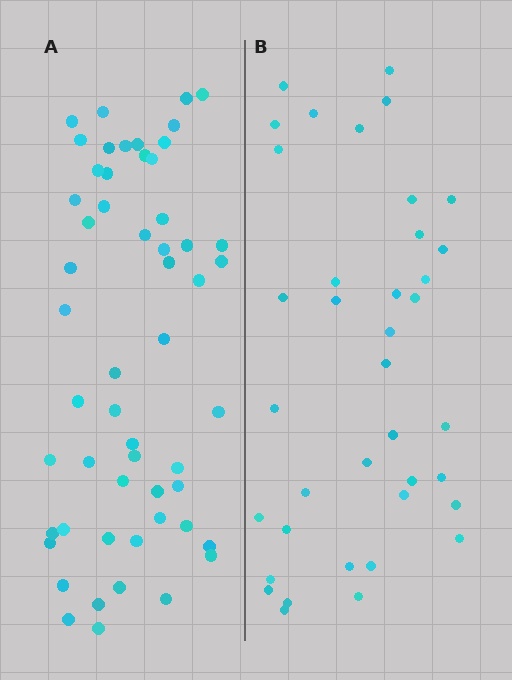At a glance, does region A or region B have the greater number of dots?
Region A (the left region) has more dots.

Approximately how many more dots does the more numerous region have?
Region A has approximately 15 more dots than region B.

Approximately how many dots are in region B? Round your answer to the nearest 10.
About 40 dots. (The exact count is 38, which rounds to 40.)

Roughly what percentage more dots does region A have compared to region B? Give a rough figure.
About 45% more.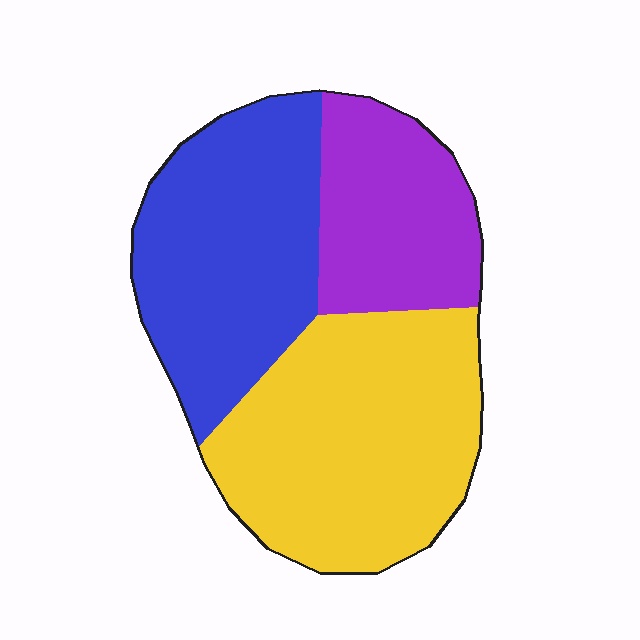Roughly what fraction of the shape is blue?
Blue covers roughly 35% of the shape.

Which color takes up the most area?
Yellow, at roughly 40%.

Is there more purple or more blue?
Blue.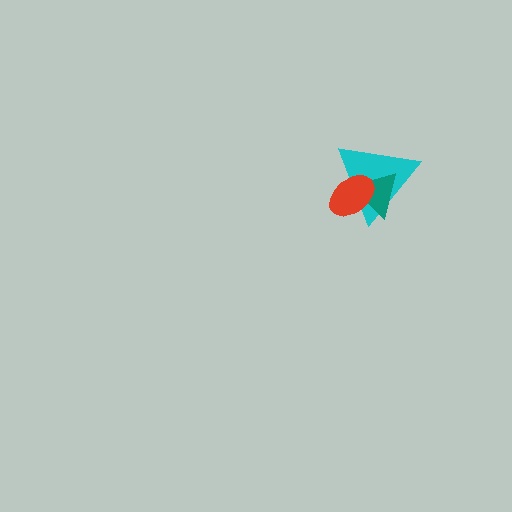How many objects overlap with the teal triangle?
2 objects overlap with the teal triangle.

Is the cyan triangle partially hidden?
Yes, it is partially covered by another shape.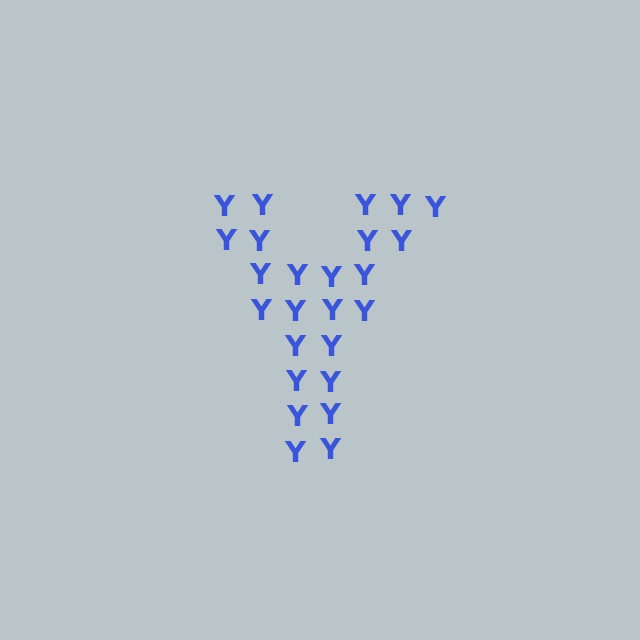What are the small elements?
The small elements are letter Y's.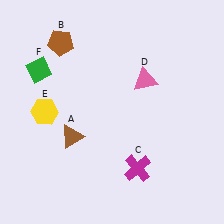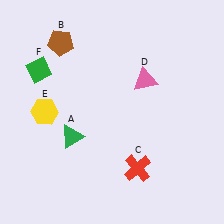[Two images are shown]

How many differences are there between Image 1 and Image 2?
There are 2 differences between the two images.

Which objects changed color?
A changed from brown to green. C changed from magenta to red.